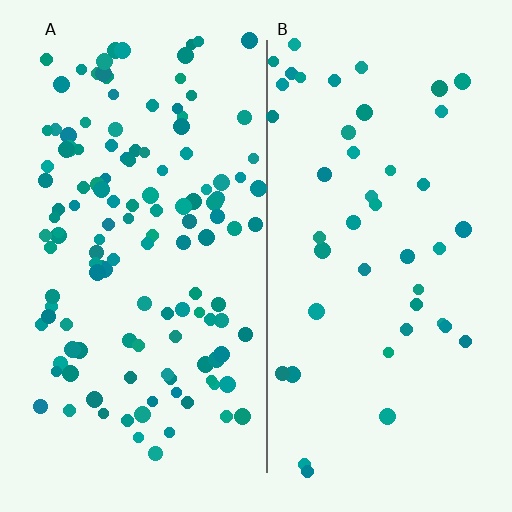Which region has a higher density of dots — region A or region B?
A (the left).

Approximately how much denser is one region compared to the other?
Approximately 2.9× — region A over region B.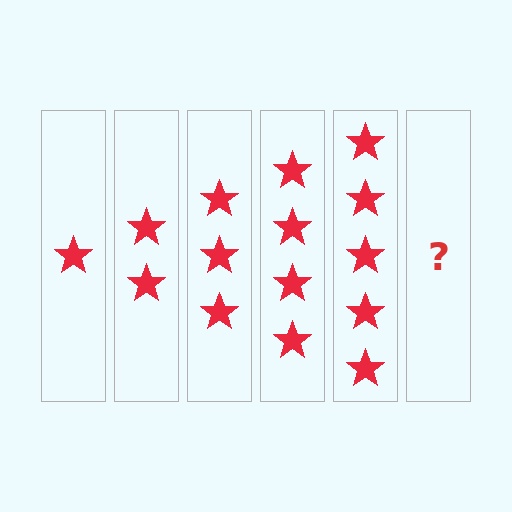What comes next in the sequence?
The next element should be 6 stars.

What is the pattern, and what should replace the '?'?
The pattern is that each step adds one more star. The '?' should be 6 stars.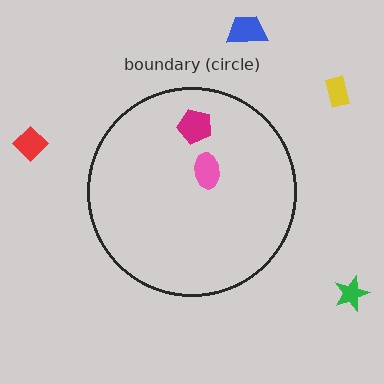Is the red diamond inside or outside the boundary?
Outside.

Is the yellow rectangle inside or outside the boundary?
Outside.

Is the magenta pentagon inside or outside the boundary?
Inside.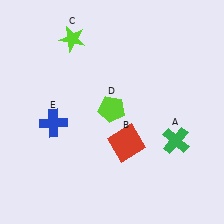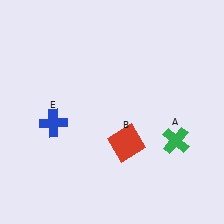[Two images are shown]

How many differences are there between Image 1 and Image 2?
There are 2 differences between the two images.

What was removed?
The lime pentagon (D), the lime star (C) were removed in Image 2.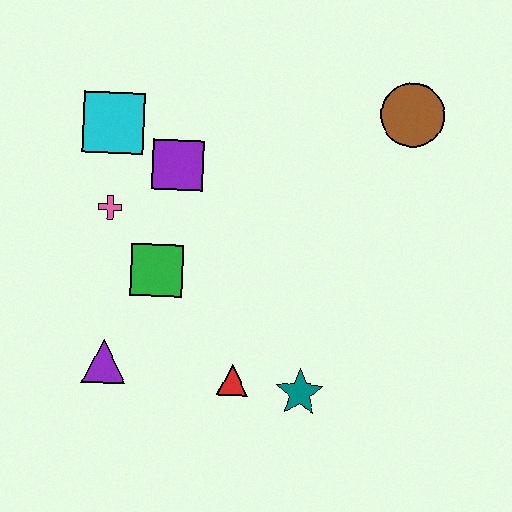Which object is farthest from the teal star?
The cyan square is farthest from the teal star.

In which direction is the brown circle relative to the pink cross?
The brown circle is to the right of the pink cross.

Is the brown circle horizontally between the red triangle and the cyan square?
No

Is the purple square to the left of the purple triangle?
No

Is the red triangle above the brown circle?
No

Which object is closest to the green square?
The pink cross is closest to the green square.